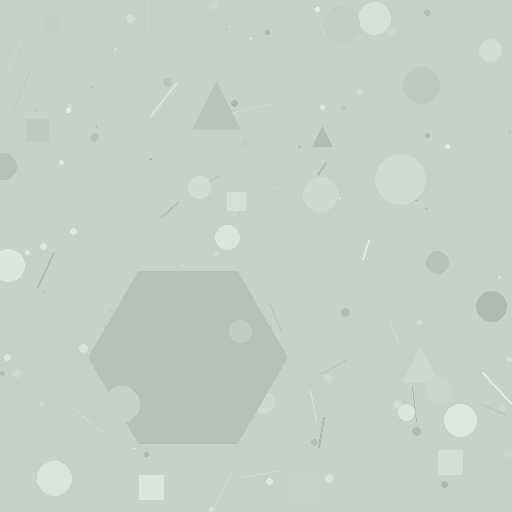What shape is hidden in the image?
A hexagon is hidden in the image.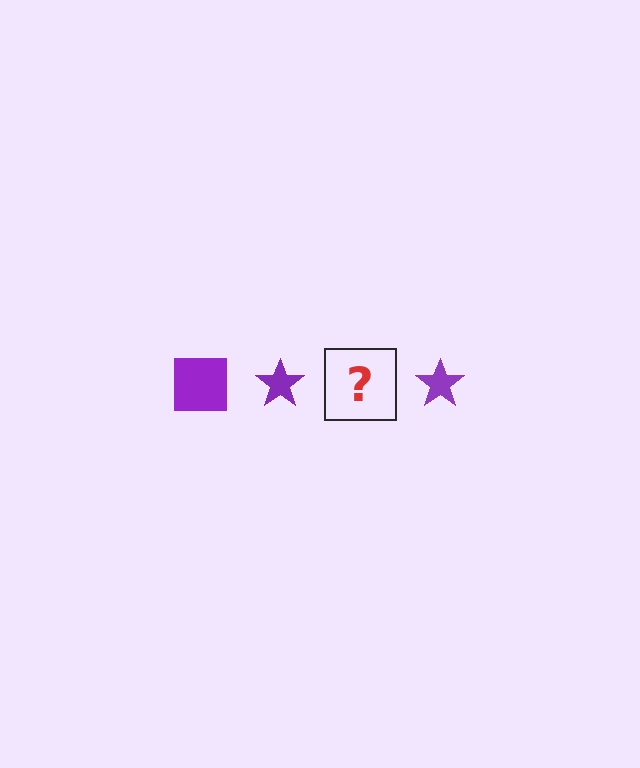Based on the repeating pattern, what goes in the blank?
The blank should be a purple square.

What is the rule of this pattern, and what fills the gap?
The rule is that the pattern cycles through square, star shapes in purple. The gap should be filled with a purple square.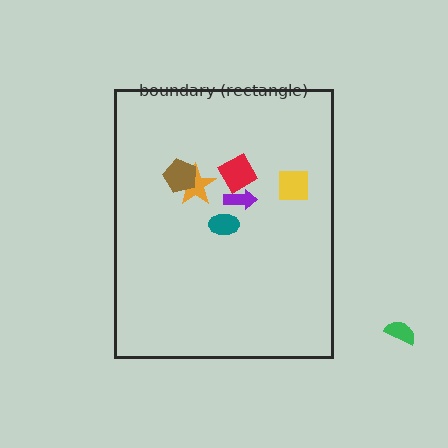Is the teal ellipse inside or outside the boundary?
Inside.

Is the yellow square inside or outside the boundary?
Inside.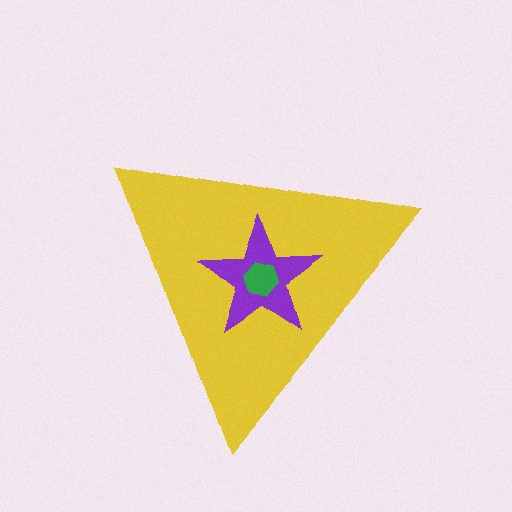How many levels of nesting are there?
3.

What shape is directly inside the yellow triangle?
The purple star.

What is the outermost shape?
The yellow triangle.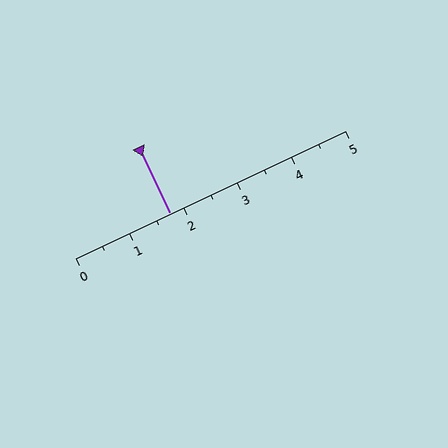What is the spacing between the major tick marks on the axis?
The major ticks are spaced 1 apart.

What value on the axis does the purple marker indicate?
The marker indicates approximately 1.8.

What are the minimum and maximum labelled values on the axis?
The axis runs from 0 to 5.